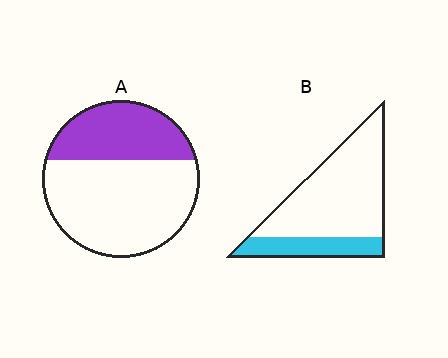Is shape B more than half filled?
No.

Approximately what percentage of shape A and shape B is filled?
A is approximately 35% and B is approximately 25%.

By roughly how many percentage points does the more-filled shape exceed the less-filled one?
By roughly 10 percentage points (A over B).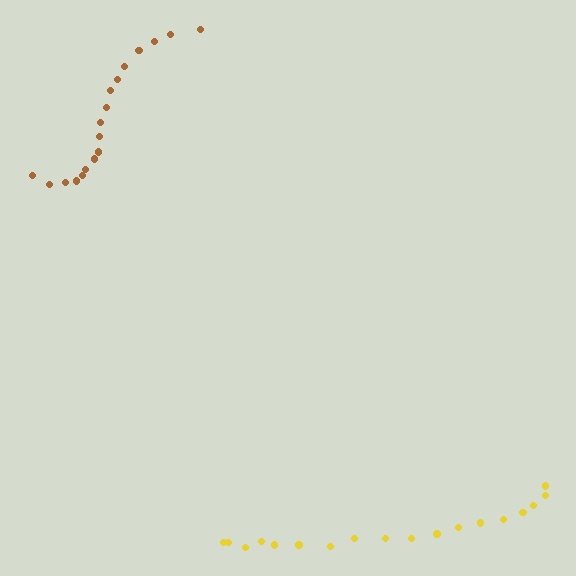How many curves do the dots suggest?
There are 2 distinct paths.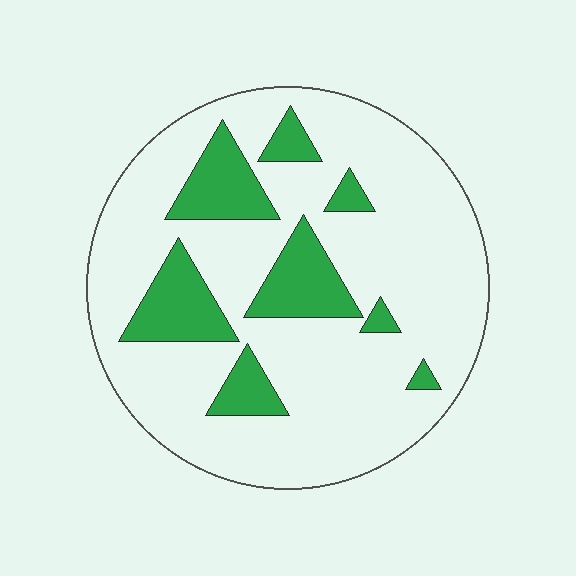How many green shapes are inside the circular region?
8.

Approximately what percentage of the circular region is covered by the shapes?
Approximately 20%.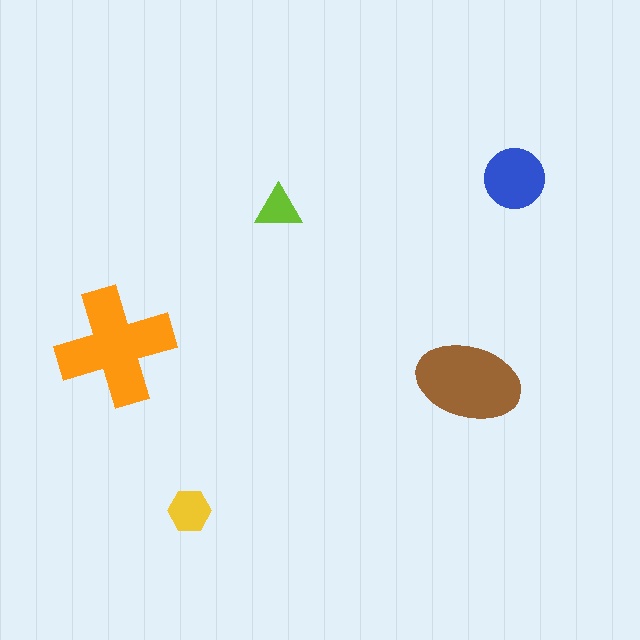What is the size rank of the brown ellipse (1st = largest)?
2nd.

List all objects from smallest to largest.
The lime triangle, the yellow hexagon, the blue circle, the brown ellipse, the orange cross.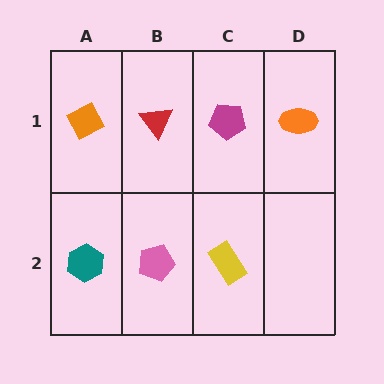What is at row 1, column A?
An orange diamond.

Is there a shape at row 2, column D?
No, that cell is empty.